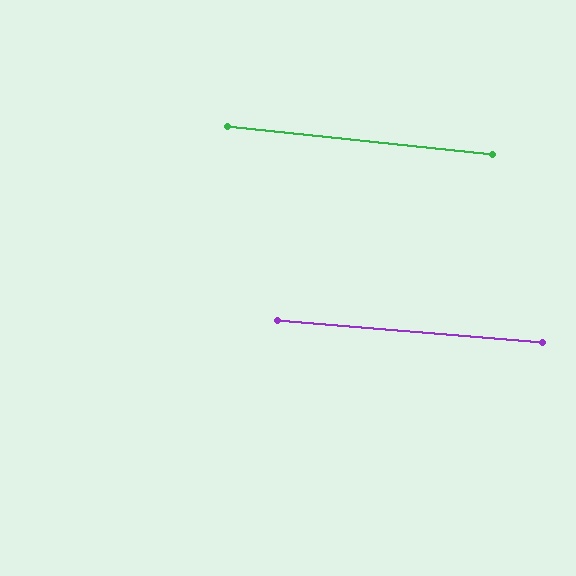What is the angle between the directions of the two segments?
Approximately 1 degree.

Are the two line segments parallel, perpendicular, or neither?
Parallel — their directions differ by only 1.3°.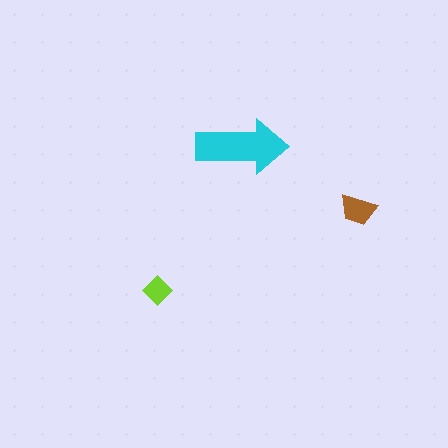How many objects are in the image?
There are 3 objects in the image.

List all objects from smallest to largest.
The lime diamond, the brown trapezoid, the cyan arrow.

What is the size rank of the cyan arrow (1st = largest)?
1st.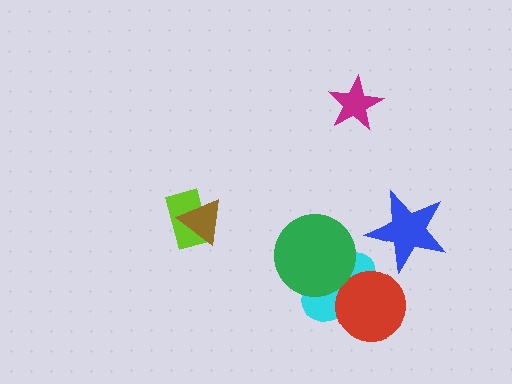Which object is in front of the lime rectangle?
The brown triangle is in front of the lime rectangle.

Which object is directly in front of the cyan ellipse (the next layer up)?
The red circle is directly in front of the cyan ellipse.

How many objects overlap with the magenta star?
0 objects overlap with the magenta star.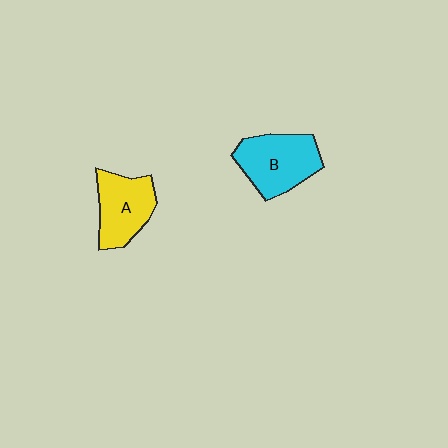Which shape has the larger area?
Shape B (cyan).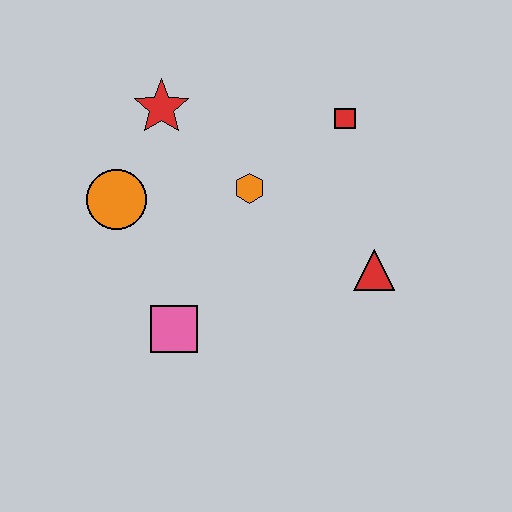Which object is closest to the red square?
The orange hexagon is closest to the red square.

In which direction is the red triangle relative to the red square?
The red triangle is below the red square.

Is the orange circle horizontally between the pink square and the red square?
No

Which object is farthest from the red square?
The pink square is farthest from the red square.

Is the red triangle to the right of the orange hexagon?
Yes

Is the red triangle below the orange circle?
Yes